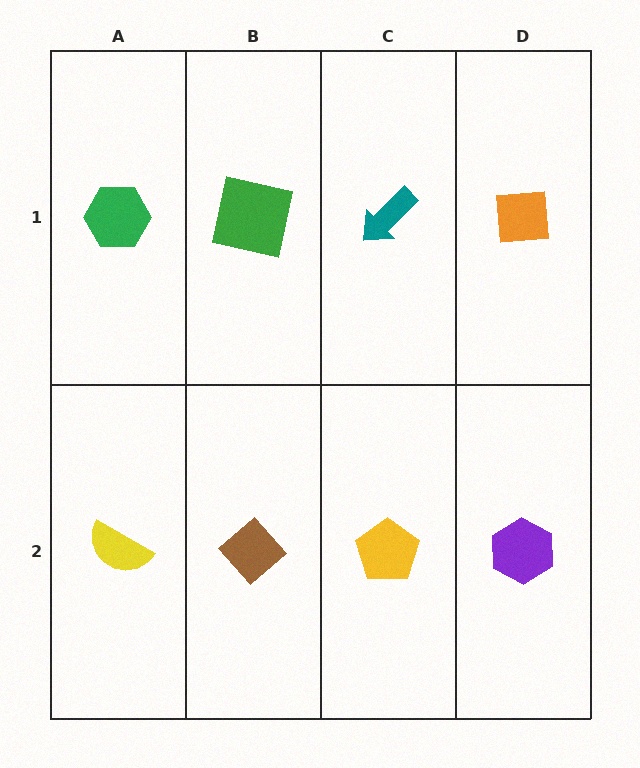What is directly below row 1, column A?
A yellow semicircle.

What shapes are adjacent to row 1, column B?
A brown diamond (row 2, column B), a green hexagon (row 1, column A), a teal arrow (row 1, column C).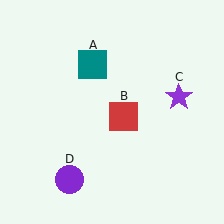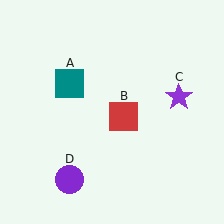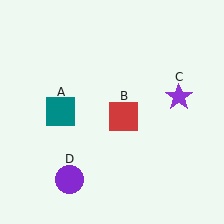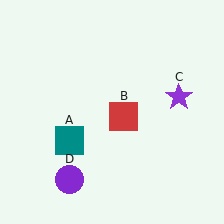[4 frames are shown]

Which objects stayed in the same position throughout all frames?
Red square (object B) and purple star (object C) and purple circle (object D) remained stationary.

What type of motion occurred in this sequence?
The teal square (object A) rotated counterclockwise around the center of the scene.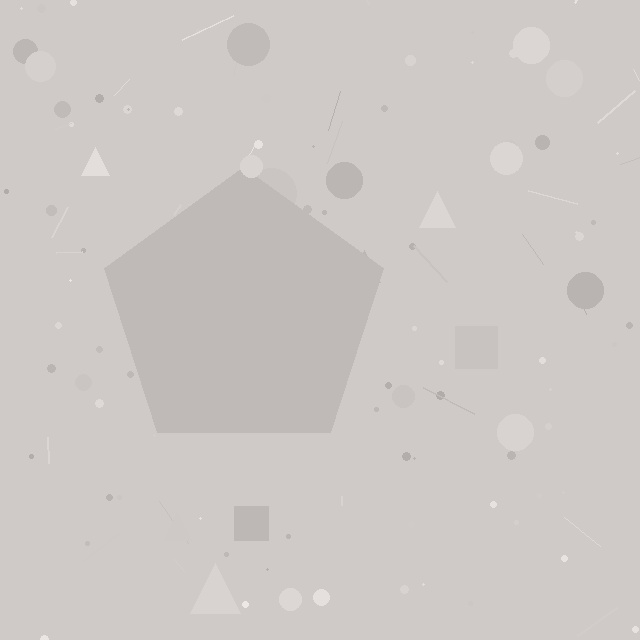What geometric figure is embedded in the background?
A pentagon is embedded in the background.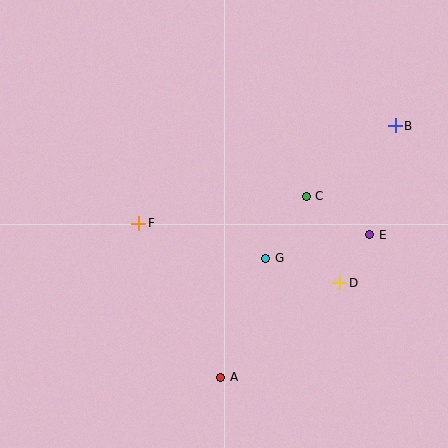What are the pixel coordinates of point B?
Point B is at (395, 126).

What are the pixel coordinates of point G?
Point G is at (266, 258).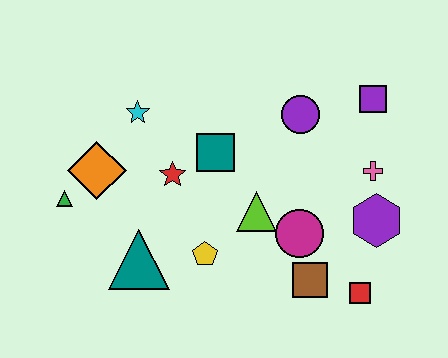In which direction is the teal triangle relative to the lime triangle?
The teal triangle is to the left of the lime triangle.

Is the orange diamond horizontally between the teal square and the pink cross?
No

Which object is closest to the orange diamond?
The green triangle is closest to the orange diamond.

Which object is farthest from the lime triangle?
The green triangle is farthest from the lime triangle.